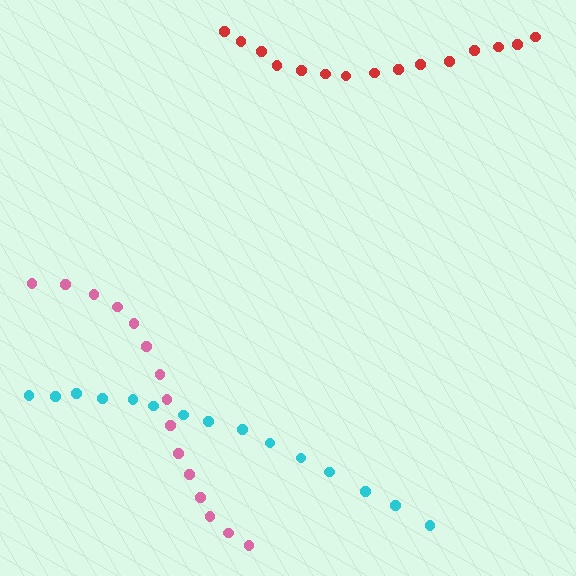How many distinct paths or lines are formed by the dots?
There are 3 distinct paths.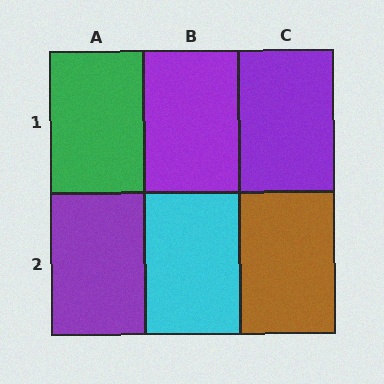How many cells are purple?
3 cells are purple.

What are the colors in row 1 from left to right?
Green, purple, purple.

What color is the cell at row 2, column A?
Purple.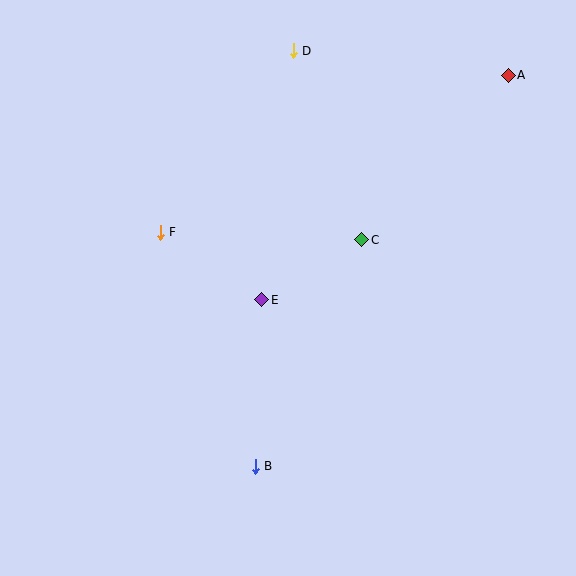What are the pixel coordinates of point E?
Point E is at (262, 300).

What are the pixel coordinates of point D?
Point D is at (293, 51).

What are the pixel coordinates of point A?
Point A is at (508, 75).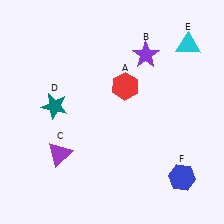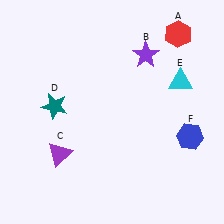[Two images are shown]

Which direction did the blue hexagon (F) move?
The blue hexagon (F) moved up.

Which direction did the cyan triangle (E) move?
The cyan triangle (E) moved down.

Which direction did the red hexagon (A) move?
The red hexagon (A) moved right.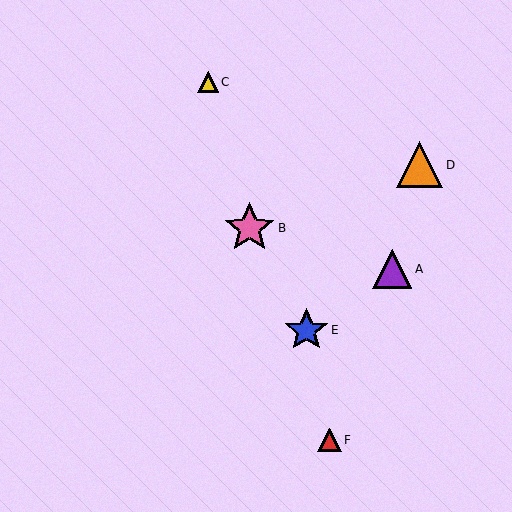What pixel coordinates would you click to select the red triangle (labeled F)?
Click at (330, 440) to select the red triangle F.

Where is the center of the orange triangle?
The center of the orange triangle is at (420, 165).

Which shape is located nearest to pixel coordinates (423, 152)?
The orange triangle (labeled D) at (420, 165) is nearest to that location.